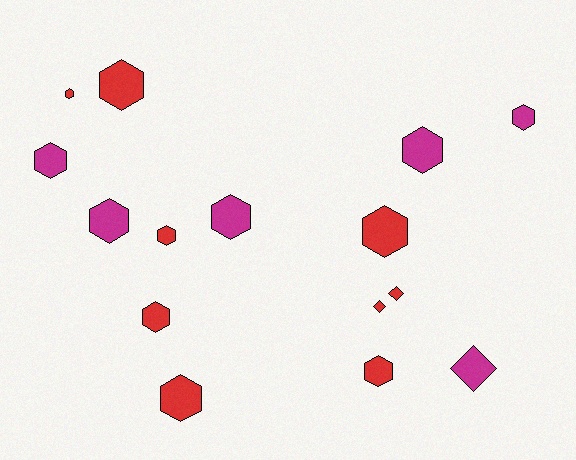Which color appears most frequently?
Red, with 9 objects.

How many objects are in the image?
There are 15 objects.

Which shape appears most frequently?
Hexagon, with 12 objects.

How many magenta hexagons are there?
There are 5 magenta hexagons.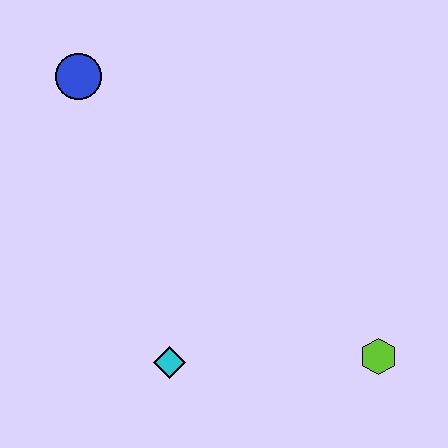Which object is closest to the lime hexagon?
The cyan diamond is closest to the lime hexagon.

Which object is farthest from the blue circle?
The lime hexagon is farthest from the blue circle.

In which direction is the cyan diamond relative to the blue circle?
The cyan diamond is below the blue circle.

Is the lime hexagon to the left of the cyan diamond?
No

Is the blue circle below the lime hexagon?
No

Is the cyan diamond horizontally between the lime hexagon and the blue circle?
Yes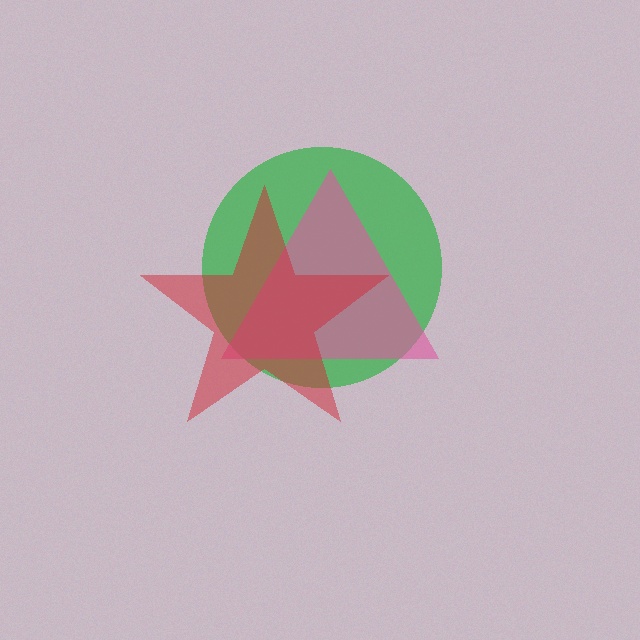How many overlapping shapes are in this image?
There are 3 overlapping shapes in the image.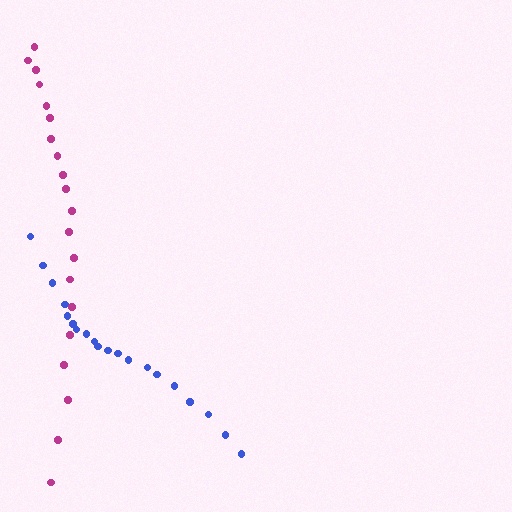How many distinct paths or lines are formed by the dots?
There are 2 distinct paths.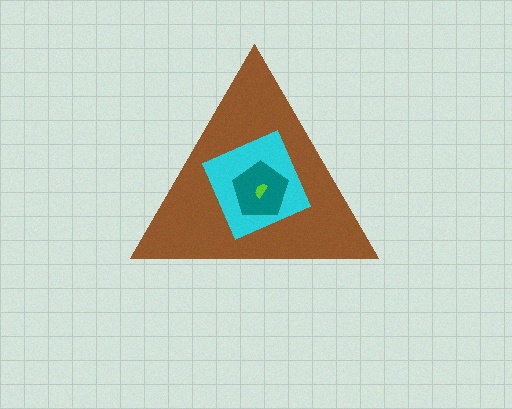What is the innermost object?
The lime semicircle.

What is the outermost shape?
The brown triangle.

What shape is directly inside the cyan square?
The teal pentagon.